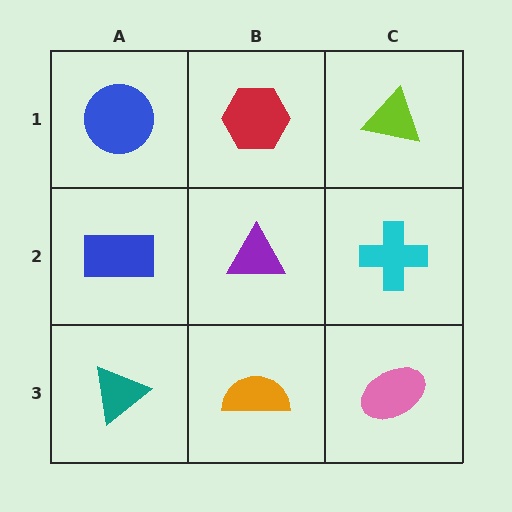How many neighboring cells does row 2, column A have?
3.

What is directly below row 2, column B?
An orange semicircle.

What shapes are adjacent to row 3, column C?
A cyan cross (row 2, column C), an orange semicircle (row 3, column B).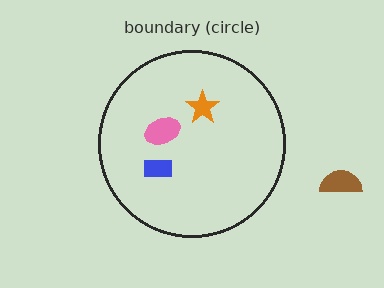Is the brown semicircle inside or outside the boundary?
Outside.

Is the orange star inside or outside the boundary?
Inside.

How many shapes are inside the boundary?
3 inside, 1 outside.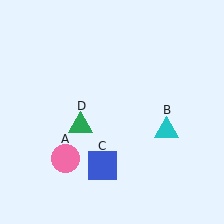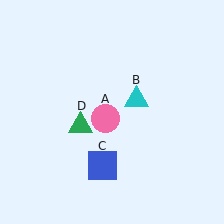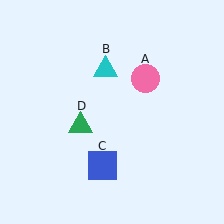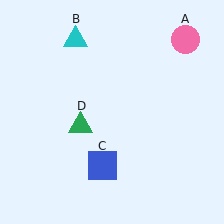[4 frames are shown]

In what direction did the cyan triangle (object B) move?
The cyan triangle (object B) moved up and to the left.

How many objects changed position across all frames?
2 objects changed position: pink circle (object A), cyan triangle (object B).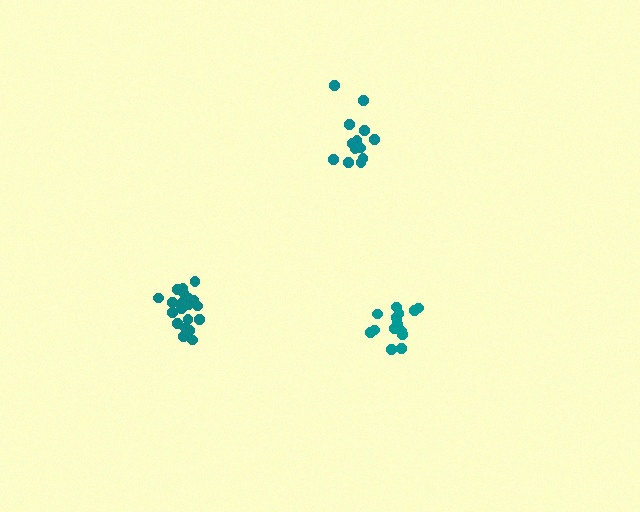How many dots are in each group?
Group 1: 15 dots, Group 2: 15 dots, Group 3: 20 dots (50 total).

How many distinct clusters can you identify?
There are 3 distinct clusters.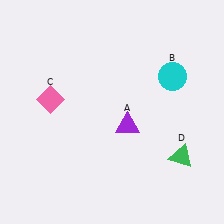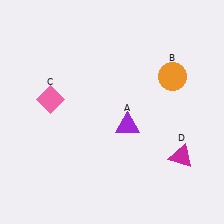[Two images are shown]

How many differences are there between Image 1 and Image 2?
There are 2 differences between the two images.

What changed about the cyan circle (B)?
In Image 1, B is cyan. In Image 2, it changed to orange.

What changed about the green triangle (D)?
In Image 1, D is green. In Image 2, it changed to magenta.